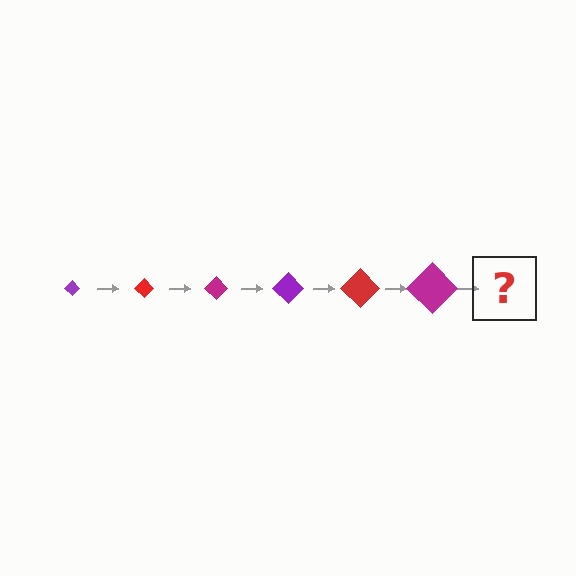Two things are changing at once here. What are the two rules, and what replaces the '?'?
The two rules are that the diamond grows larger each step and the color cycles through purple, red, and magenta. The '?' should be a purple diamond, larger than the previous one.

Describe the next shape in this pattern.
It should be a purple diamond, larger than the previous one.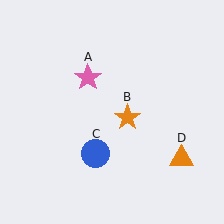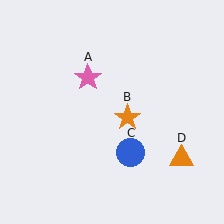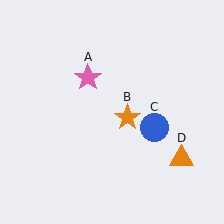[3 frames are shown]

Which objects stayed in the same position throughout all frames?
Pink star (object A) and orange star (object B) and orange triangle (object D) remained stationary.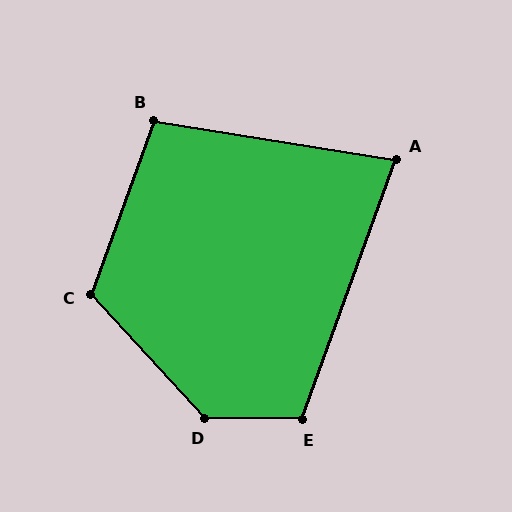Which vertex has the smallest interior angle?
A, at approximately 79 degrees.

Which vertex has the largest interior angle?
D, at approximately 134 degrees.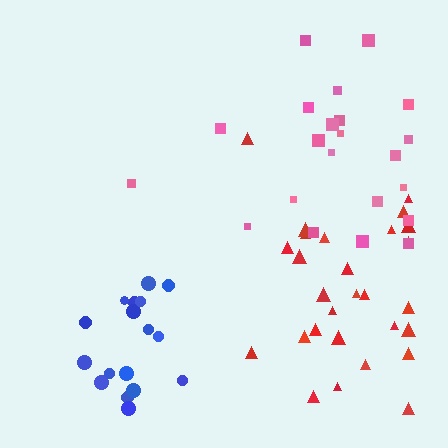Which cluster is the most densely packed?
Blue.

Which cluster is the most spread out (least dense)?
Pink.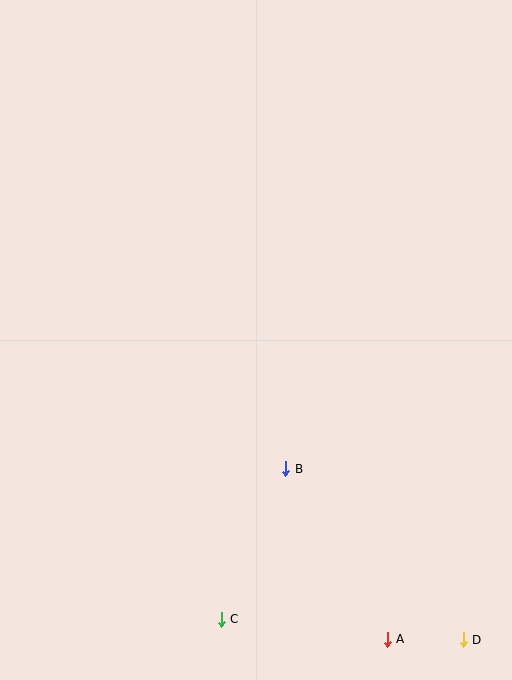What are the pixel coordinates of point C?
Point C is at (221, 619).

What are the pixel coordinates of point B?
Point B is at (286, 469).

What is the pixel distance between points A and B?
The distance between A and B is 199 pixels.